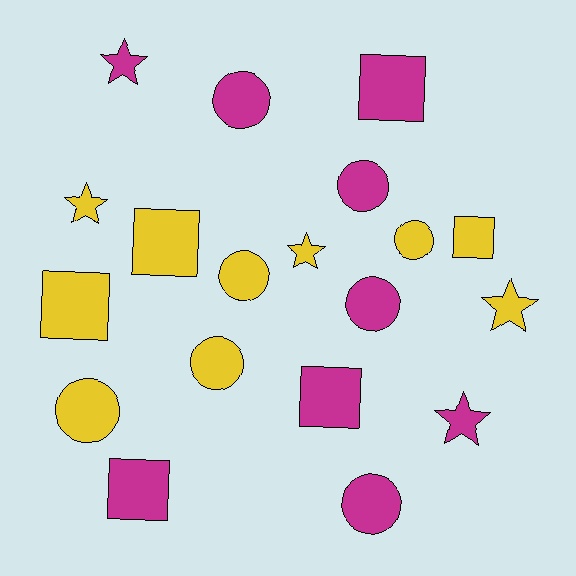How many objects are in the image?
There are 19 objects.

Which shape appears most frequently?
Circle, with 8 objects.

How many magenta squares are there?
There are 3 magenta squares.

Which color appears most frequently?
Yellow, with 10 objects.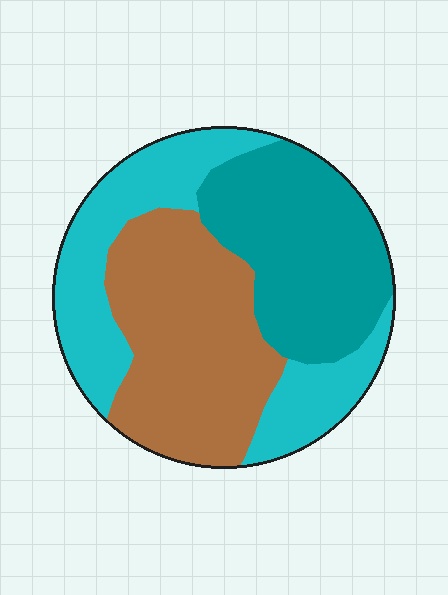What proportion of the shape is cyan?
Cyan takes up between a sixth and a third of the shape.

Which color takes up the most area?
Brown, at roughly 35%.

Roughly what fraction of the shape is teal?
Teal takes up between a quarter and a half of the shape.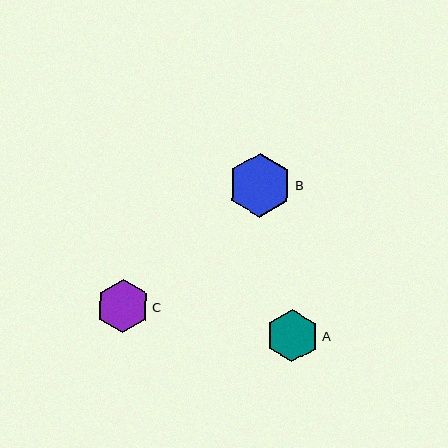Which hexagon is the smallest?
Hexagon A is the smallest with a size of approximately 52 pixels.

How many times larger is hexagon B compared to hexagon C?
Hexagon B is approximately 1.2 times the size of hexagon C.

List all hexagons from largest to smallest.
From largest to smallest: B, C, A.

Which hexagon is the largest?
Hexagon B is the largest with a size of approximately 64 pixels.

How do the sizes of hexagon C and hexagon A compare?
Hexagon C and hexagon A are approximately the same size.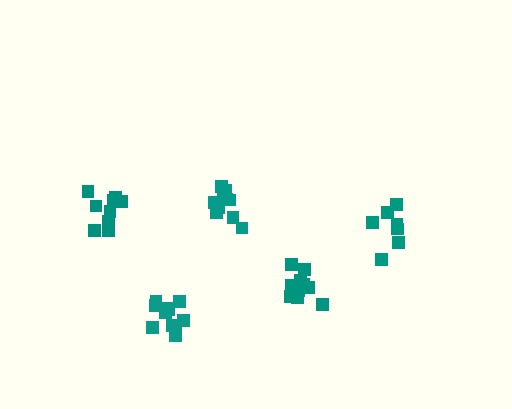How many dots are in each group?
Group 1: 10 dots, Group 2: 7 dots, Group 3: 11 dots, Group 4: 10 dots, Group 5: 9 dots (47 total).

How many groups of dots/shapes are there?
There are 5 groups.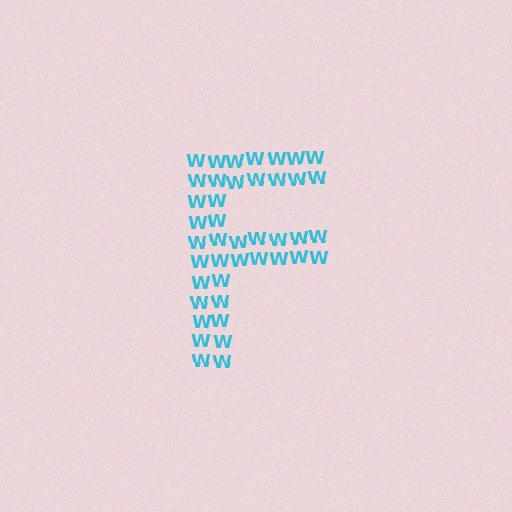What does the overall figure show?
The overall figure shows the letter F.